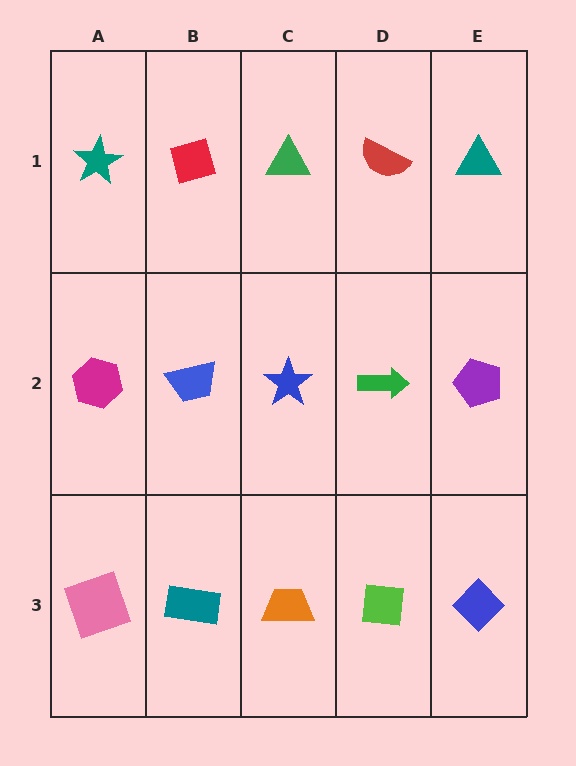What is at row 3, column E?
A blue diamond.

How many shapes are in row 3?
5 shapes.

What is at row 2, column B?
A blue trapezoid.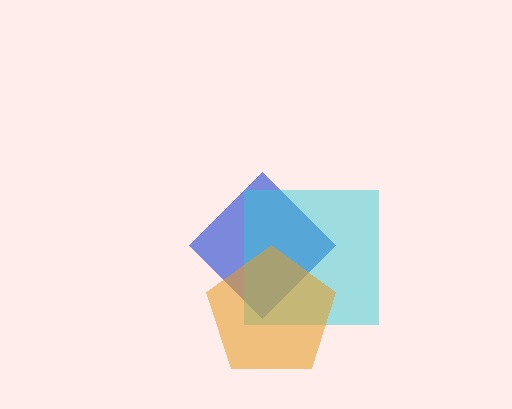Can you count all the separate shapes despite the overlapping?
Yes, there are 3 separate shapes.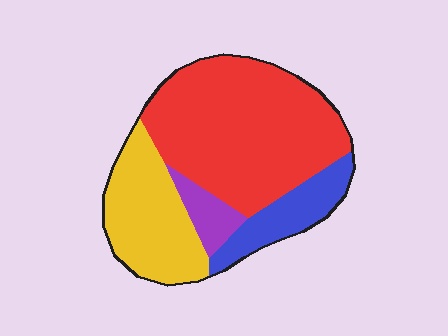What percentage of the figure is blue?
Blue takes up about one eighth (1/8) of the figure.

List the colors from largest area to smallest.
From largest to smallest: red, yellow, blue, purple.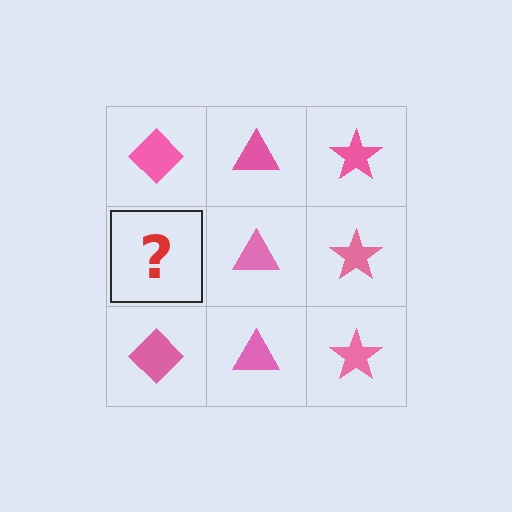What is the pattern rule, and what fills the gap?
The rule is that each column has a consistent shape. The gap should be filled with a pink diamond.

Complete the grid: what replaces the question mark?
The question mark should be replaced with a pink diamond.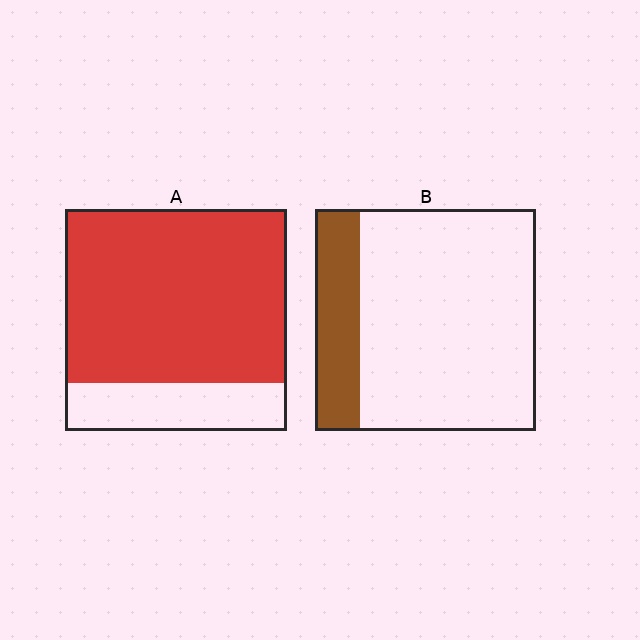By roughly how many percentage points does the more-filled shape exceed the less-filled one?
By roughly 60 percentage points (A over B).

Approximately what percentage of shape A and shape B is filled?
A is approximately 80% and B is approximately 20%.